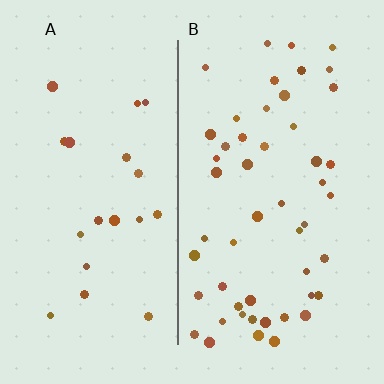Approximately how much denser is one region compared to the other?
Approximately 2.5× — region B over region A.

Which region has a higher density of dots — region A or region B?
B (the right).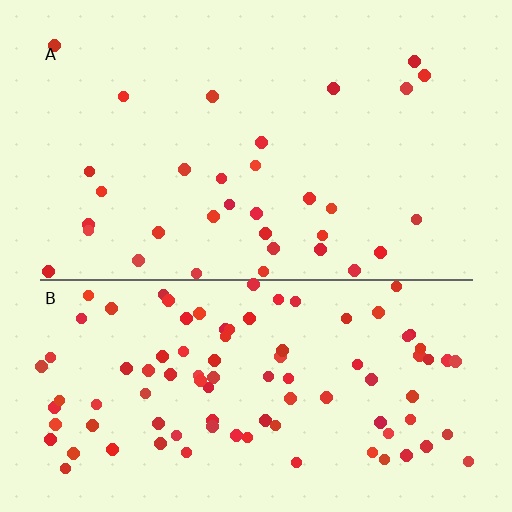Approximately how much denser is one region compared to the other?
Approximately 2.9× — region B over region A.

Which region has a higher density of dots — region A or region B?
B (the bottom).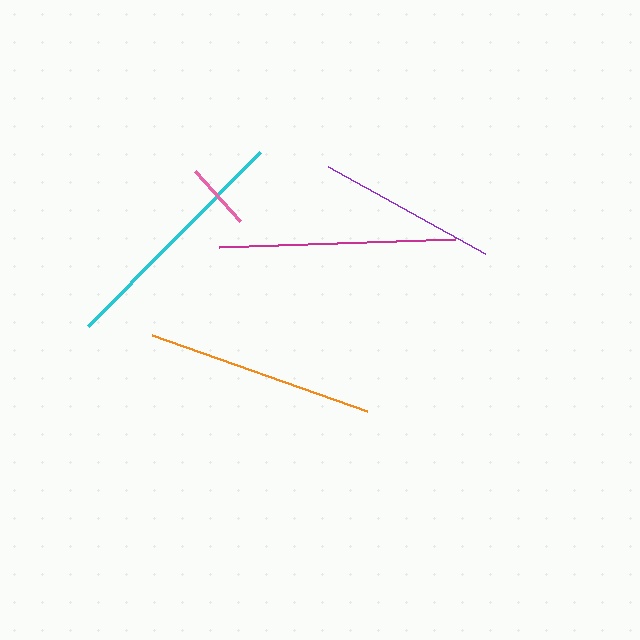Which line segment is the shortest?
The pink line is the shortest at approximately 67 pixels.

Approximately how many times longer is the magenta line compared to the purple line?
The magenta line is approximately 1.3 times the length of the purple line.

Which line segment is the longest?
The cyan line is the longest at approximately 245 pixels.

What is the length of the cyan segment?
The cyan segment is approximately 245 pixels long.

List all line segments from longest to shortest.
From longest to shortest: cyan, magenta, orange, purple, pink.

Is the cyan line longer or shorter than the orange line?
The cyan line is longer than the orange line.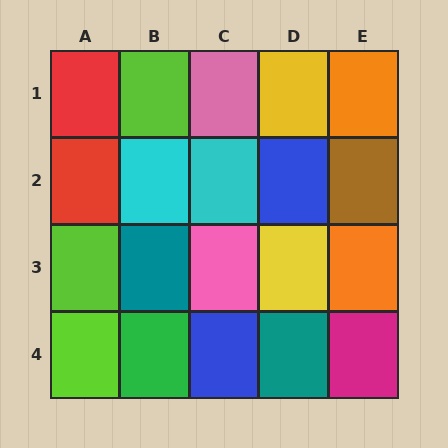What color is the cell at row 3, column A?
Lime.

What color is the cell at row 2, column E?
Brown.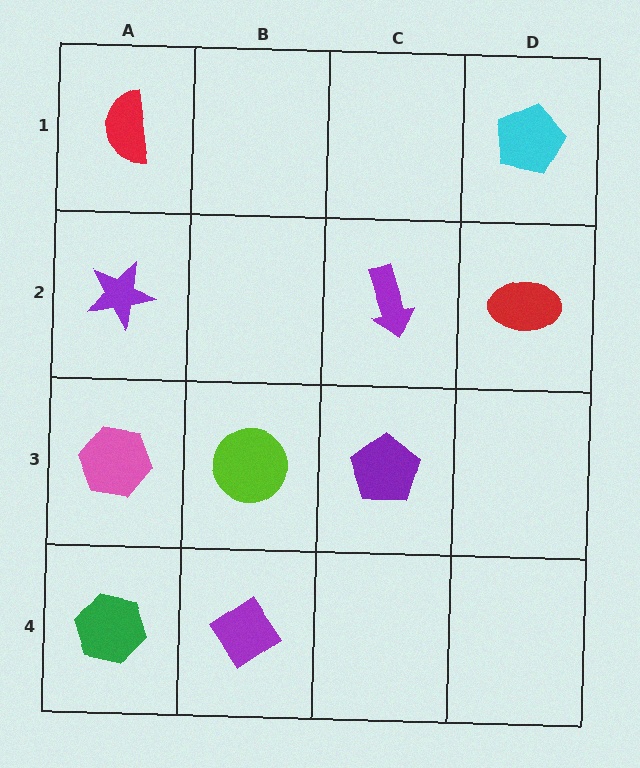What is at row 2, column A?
A purple star.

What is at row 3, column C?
A purple pentagon.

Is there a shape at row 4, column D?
No, that cell is empty.